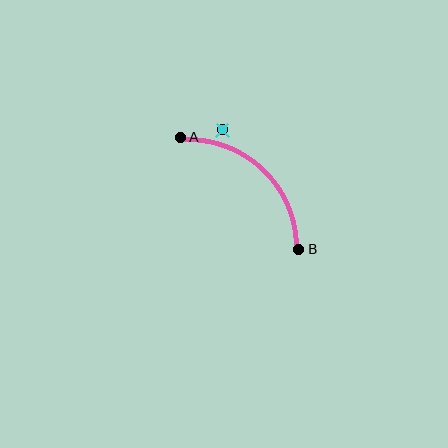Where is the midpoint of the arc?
The arc midpoint is the point on the curve farthest from the straight line joining A and B. It sits above and to the right of that line.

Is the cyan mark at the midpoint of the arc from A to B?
No — the cyan mark does not lie on the arc at all. It sits slightly outside the curve.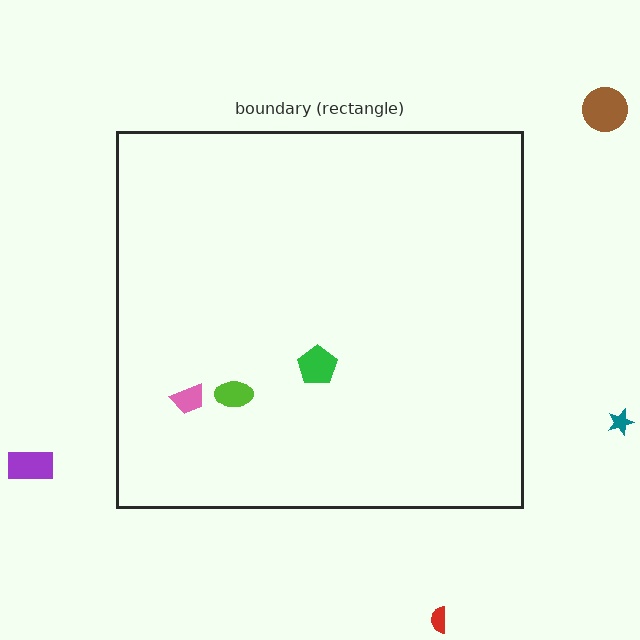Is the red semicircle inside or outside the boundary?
Outside.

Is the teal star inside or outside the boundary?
Outside.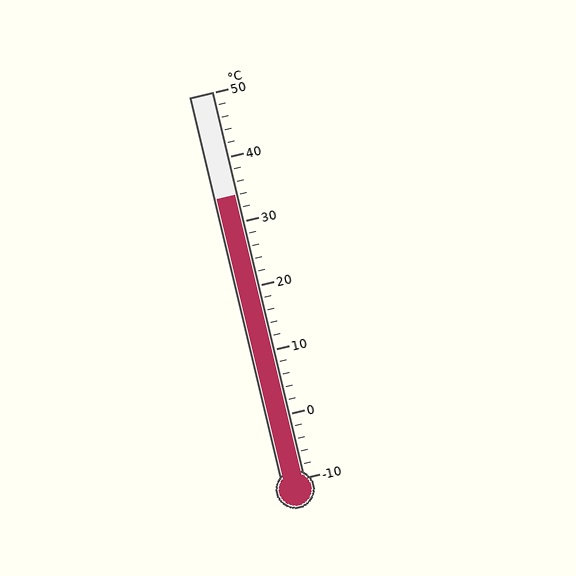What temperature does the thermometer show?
The thermometer shows approximately 34°C.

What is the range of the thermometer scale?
The thermometer scale ranges from -10°C to 50°C.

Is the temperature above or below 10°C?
The temperature is above 10°C.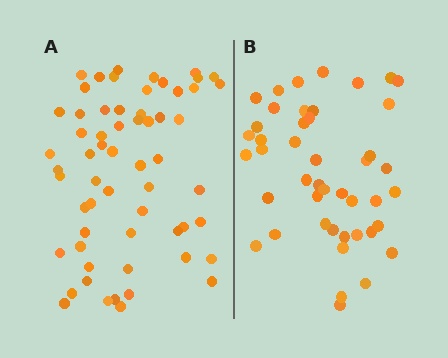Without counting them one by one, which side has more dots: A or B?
Region A (the left region) has more dots.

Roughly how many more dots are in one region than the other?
Region A has approximately 15 more dots than region B.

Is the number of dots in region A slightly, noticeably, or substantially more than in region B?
Region A has noticeably more, but not dramatically so. The ratio is roughly 1.3 to 1.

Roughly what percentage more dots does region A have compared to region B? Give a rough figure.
About 35% more.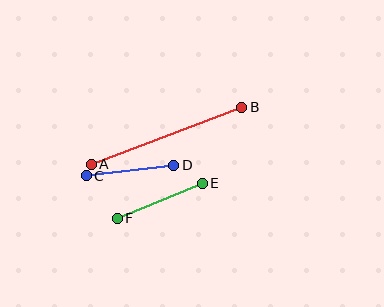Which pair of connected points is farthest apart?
Points A and B are farthest apart.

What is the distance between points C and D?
The distance is approximately 88 pixels.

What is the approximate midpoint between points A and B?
The midpoint is at approximately (167, 136) pixels.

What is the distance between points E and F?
The distance is approximately 92 pixels.